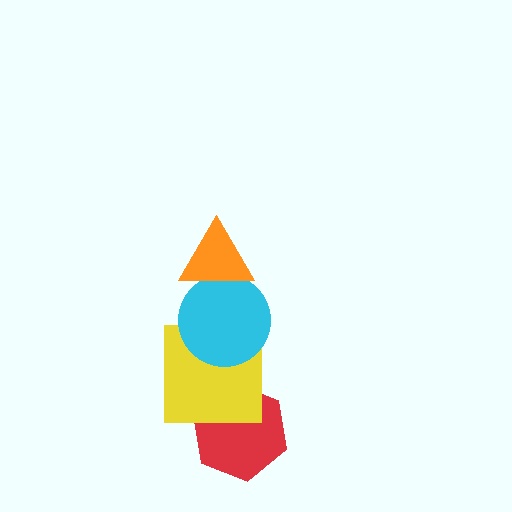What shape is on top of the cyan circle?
The orange triangle is on top of the cyan circle.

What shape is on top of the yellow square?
The cyan circle is on top of the yellow square.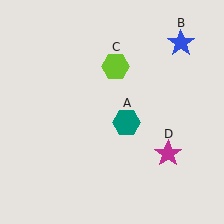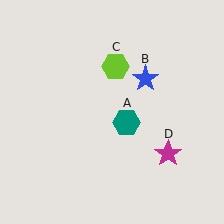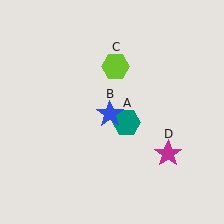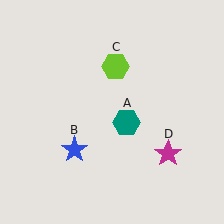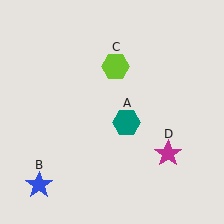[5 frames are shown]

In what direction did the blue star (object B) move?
The blue star (object B) moved down and to the left.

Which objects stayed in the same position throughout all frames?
Teal hexagon (object A) and lime hexagon (object C) and magenta star (object D) remained stationary.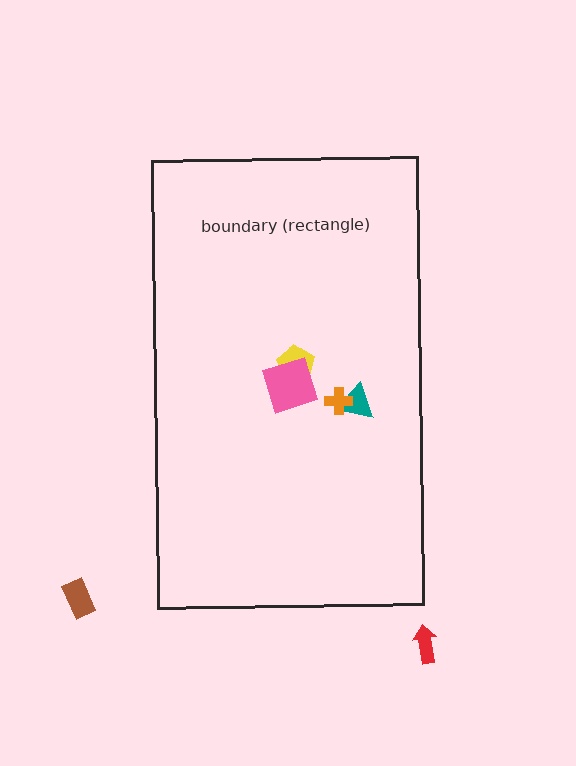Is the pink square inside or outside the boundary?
Inside.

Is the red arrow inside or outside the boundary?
Outside.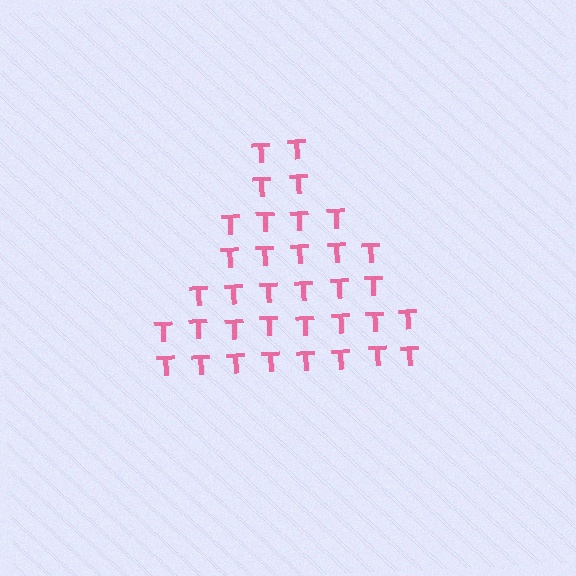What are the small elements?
The small elements are letter T's.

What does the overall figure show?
The overall figure shows a triangle.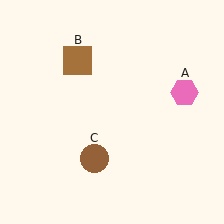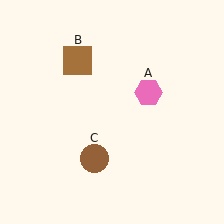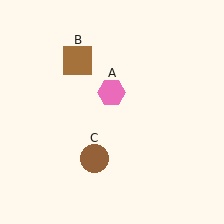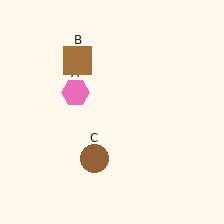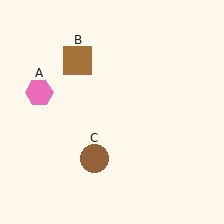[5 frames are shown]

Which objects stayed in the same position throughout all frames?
Brown square (object B) and brown circle (object C) remained stationary.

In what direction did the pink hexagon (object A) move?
The pink hexagon (object A) moved left.